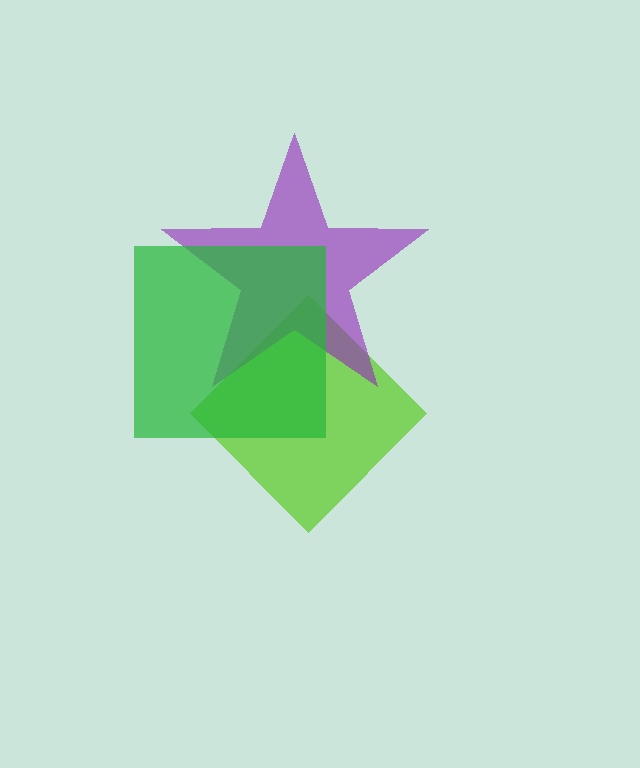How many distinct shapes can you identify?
There are 3 distinct shapes: a lime diamond, a purple star, a green square.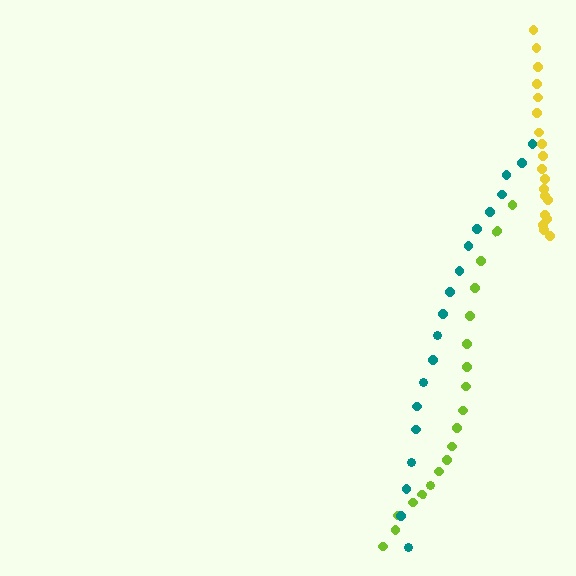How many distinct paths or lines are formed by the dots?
There are 3 distinct paths.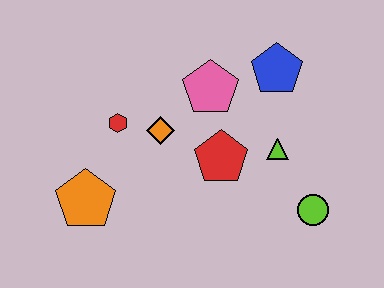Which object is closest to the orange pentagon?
The red hexagon is closest to the orange pentagon.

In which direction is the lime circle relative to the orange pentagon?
The lime circle is to the right of the orange pentagon.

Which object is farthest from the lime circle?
The orange pentagon is farthest from the lime circle.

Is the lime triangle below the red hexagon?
Yes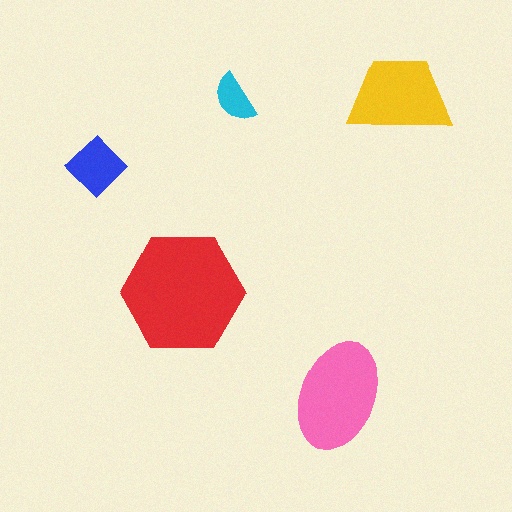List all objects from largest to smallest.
The red hexagon, the pink ellipse, the yellow trapezoid, the blue diamond, the cyan semicircle.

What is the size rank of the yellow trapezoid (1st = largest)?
3rd.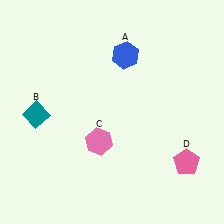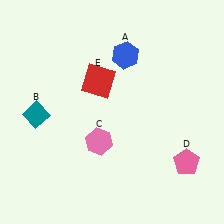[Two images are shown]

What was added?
A red square (E) was added in Image 2.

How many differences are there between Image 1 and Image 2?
There is 1 difference between the two images.